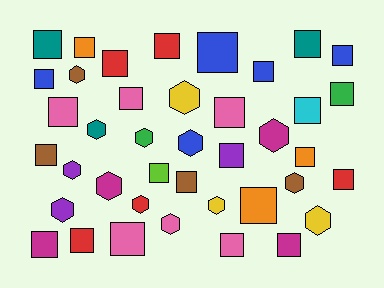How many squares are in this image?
There are 26 squares.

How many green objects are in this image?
There are 2 green objects.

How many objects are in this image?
There are 40 objects.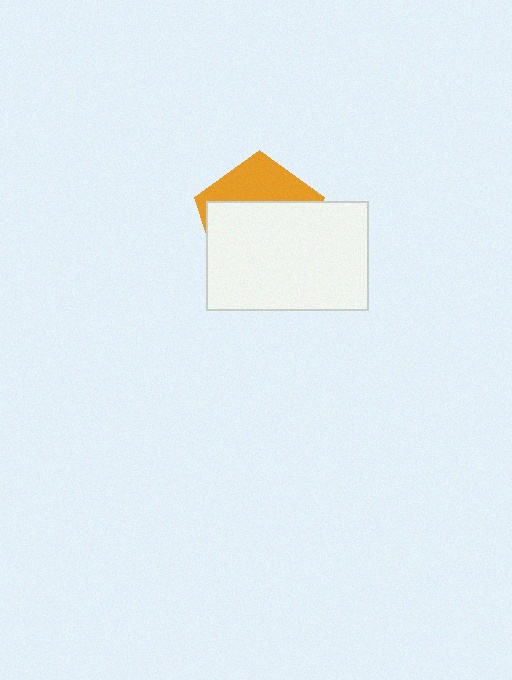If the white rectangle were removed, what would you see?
You would see the complete orange pentagon.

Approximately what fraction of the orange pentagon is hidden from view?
Roughly 67% of the orange pentagon is hidden behind the white rectangle.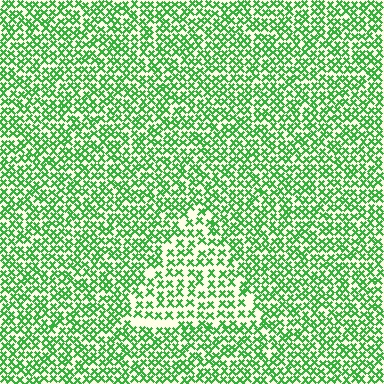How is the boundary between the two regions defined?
The boundary is defined by a change in element density (approximately 1.6x ratio). All elements are the same color, size, and shape.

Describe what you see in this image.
The image contains small green elements arranged at two different densities. A triangle-shaped region is visible where the elements are less densely packed than the surrounding area.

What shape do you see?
I see a triangle.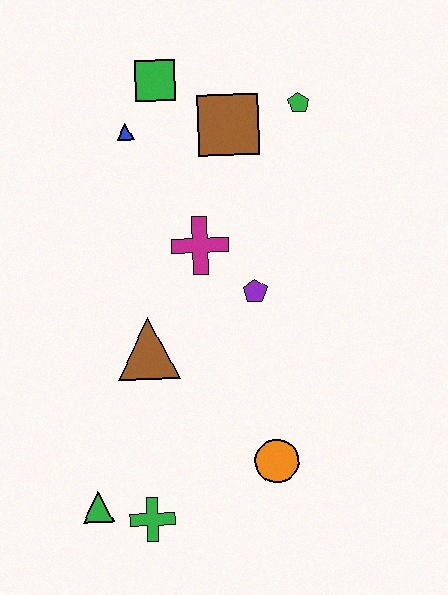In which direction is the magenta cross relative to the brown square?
The magenta cross is below the brown square.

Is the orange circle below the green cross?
No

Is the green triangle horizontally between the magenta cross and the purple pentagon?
No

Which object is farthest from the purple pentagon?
The green triangle is farthest from the purple pentagon.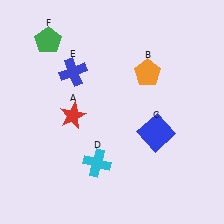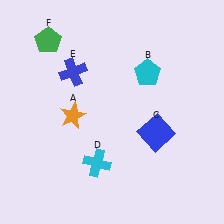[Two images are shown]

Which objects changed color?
A changed from red to orange. B changed from orange to cyan.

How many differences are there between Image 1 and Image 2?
There are 2 differences between the two images.